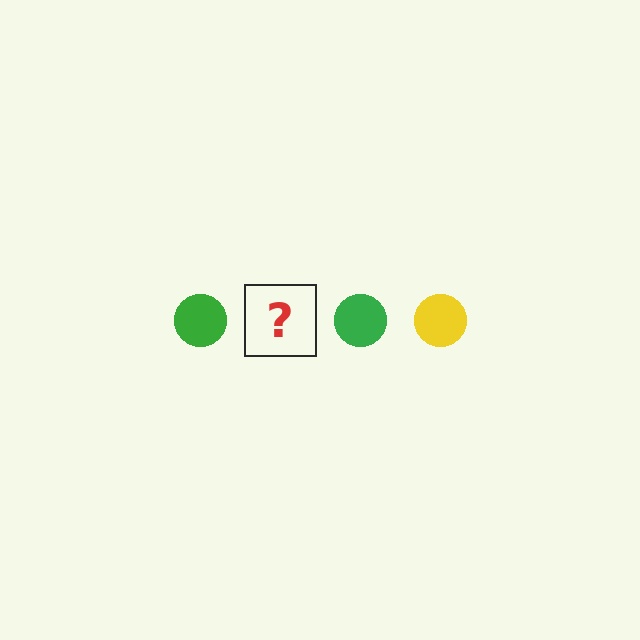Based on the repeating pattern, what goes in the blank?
The blank should be a yellow circle.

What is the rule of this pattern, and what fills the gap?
The rule is that the pattern cycles through green, yellow circles. The gap should be filled with a yellow circle.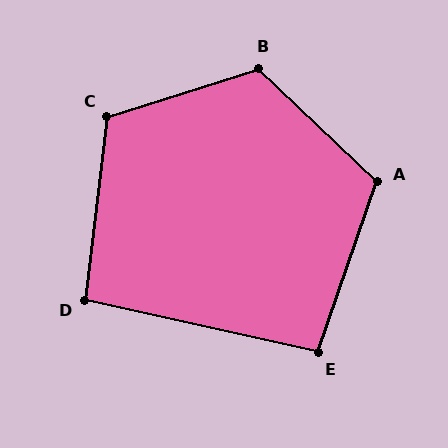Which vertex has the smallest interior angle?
D, at approximately 96 degrees.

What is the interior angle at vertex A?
Approximately 114 degrees (obtuse).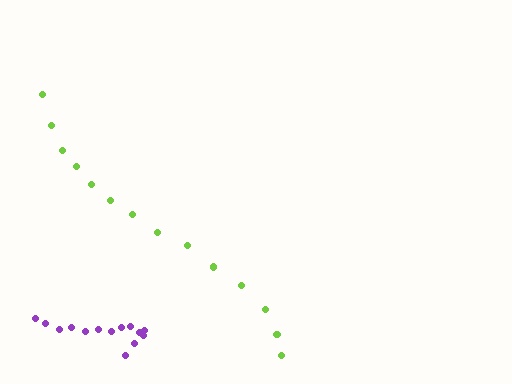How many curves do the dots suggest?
There are 2 distinct paths.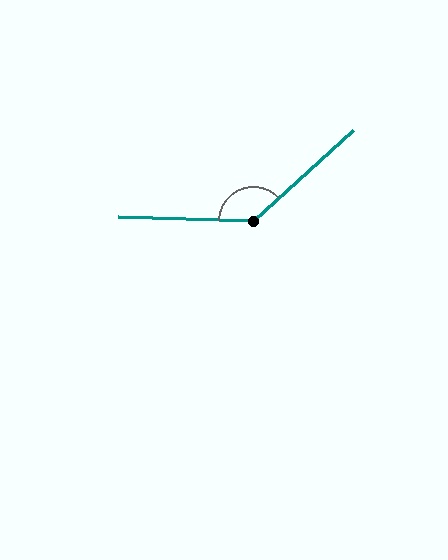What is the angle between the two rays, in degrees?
Approximately 136 degrees.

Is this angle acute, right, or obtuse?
It is obtuse.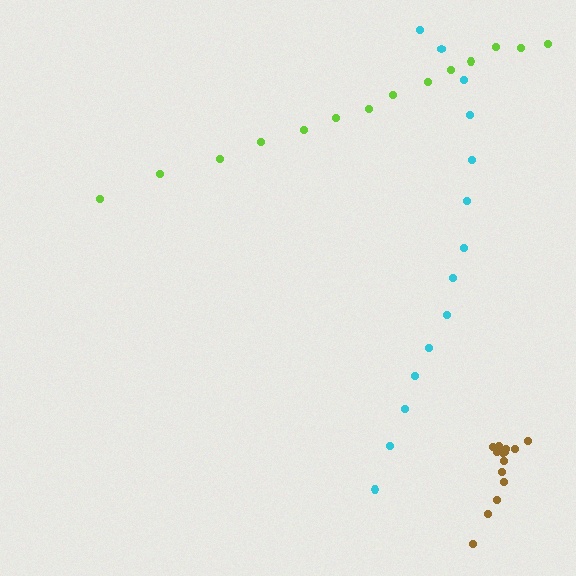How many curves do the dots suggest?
There are 3 distinct paths.